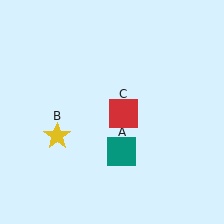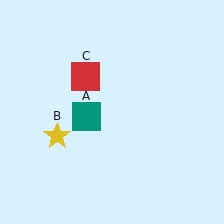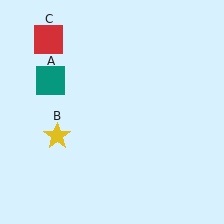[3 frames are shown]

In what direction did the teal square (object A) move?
The teal square (object A) moved up and to the left.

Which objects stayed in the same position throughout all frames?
Yellow star (object B) remained stationary.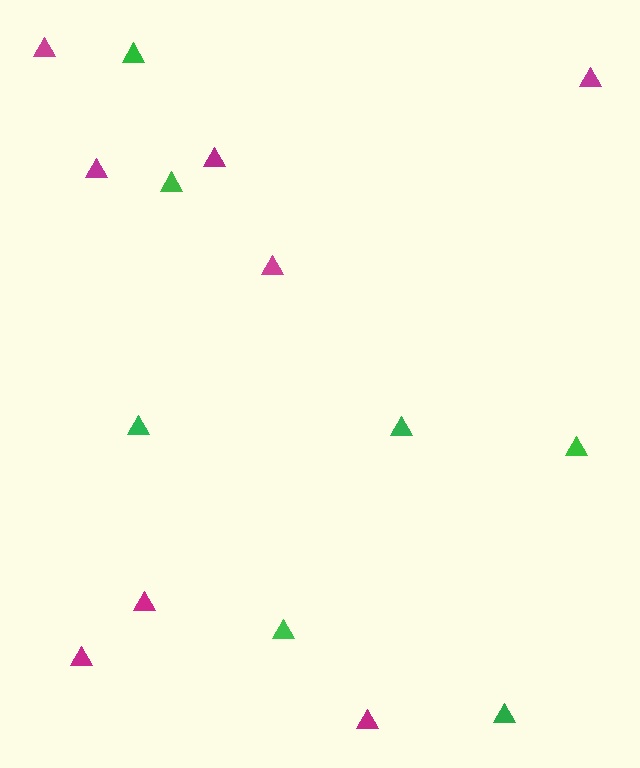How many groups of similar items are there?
There are 2 groups: one group of magenta triangles (8) and one group of green triangles (7).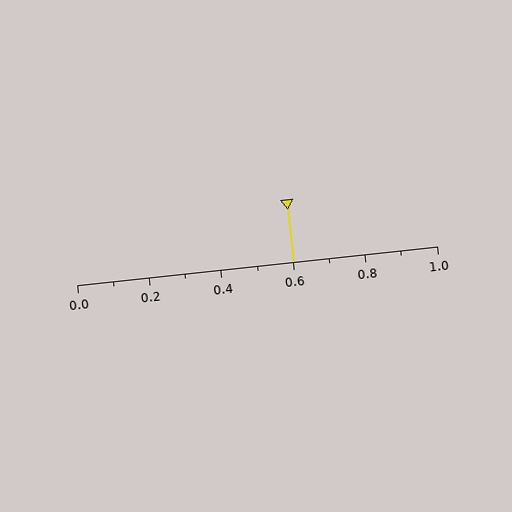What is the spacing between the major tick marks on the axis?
The major ticks are spaced 0.2 apart.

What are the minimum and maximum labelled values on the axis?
The axis runs from 0.0 to 1.0.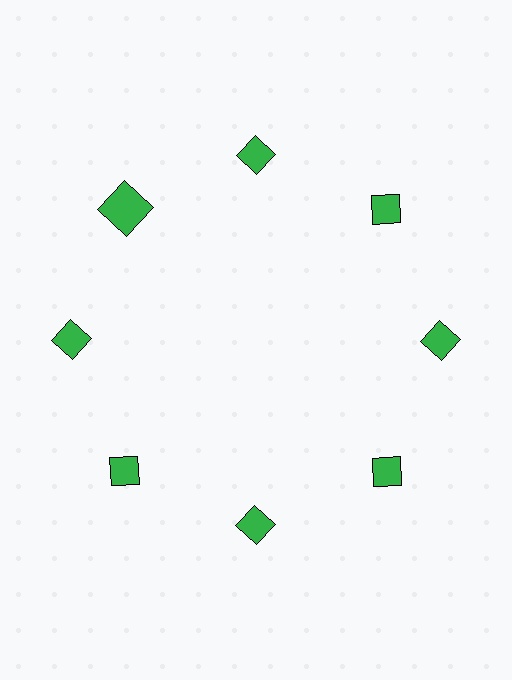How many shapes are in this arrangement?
There are 8 shapes arranged in a ring pattern.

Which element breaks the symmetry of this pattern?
The green square at roughly the 10 o'clock position breaks the symmetry. All other shapes are green diamonds.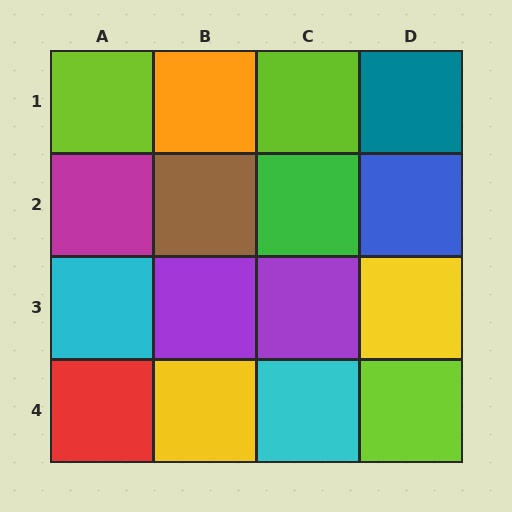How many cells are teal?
1 cell is teal.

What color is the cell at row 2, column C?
Green.